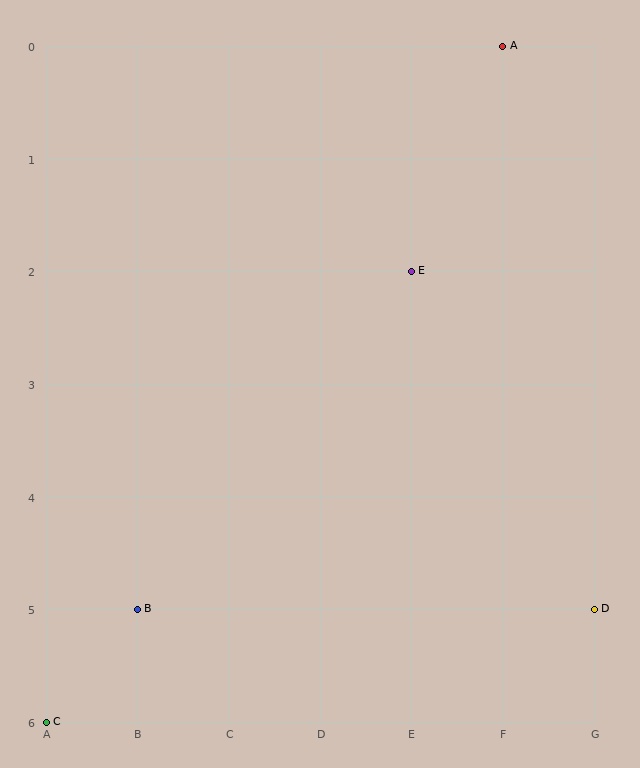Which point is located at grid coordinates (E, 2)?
Point E is at (E, 2).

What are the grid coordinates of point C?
Point C is at grid coordinates (A, 6).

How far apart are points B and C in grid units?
Points B and C are 1 column and 1 row apart (about 1.4 grid units diagonally).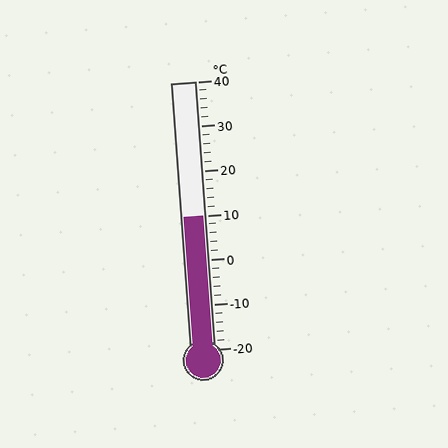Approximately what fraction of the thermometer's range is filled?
The thermometer is filled to approximately 50% of its range.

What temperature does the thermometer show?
The thermometer shows approximately 10°C.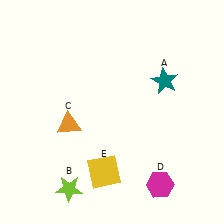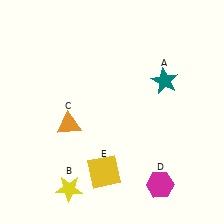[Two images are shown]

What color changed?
The star (B) changed from lime in Image 1 to yellow in Image 2.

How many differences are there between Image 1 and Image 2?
There is 1 difference between the two images.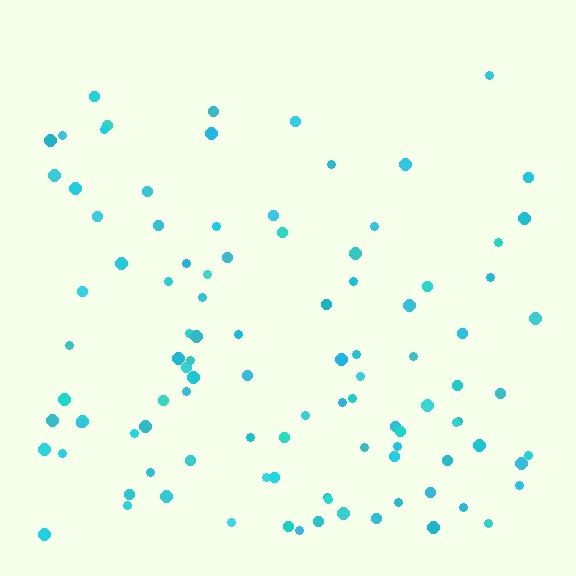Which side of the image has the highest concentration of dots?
The bottom.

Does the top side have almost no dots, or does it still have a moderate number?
Still a moderate number, just noticeably fewer than the bottom.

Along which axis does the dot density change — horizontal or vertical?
Vertical.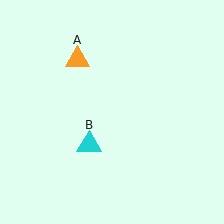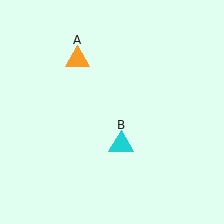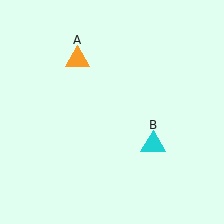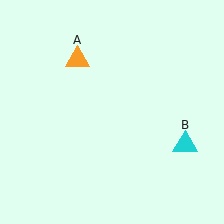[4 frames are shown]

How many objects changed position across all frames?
1 object changed position: cyan triangle (object B).